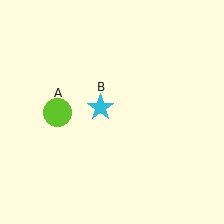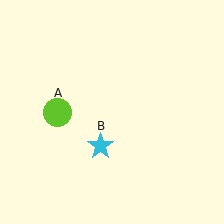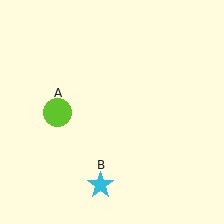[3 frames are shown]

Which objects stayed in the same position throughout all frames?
Lime circle (object A) remained stationary.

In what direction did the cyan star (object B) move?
The cyan star (object B) moved down.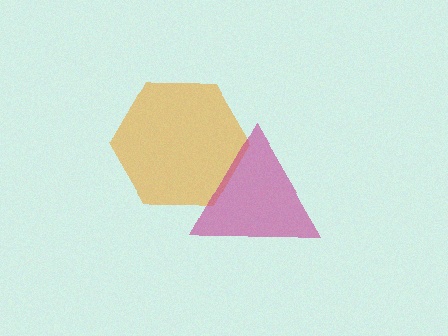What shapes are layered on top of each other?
The layered shapes are: an orange hexagon, a magenta triangle.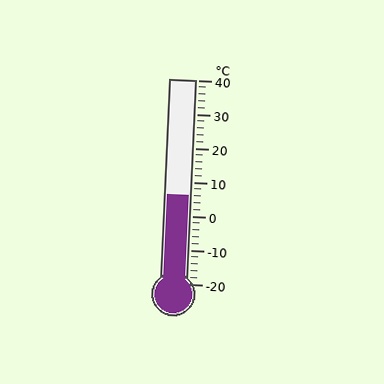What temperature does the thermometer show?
The thermometer shows approximately 6°C.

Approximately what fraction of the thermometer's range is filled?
The thermometer is filled to approximately 45% of its range.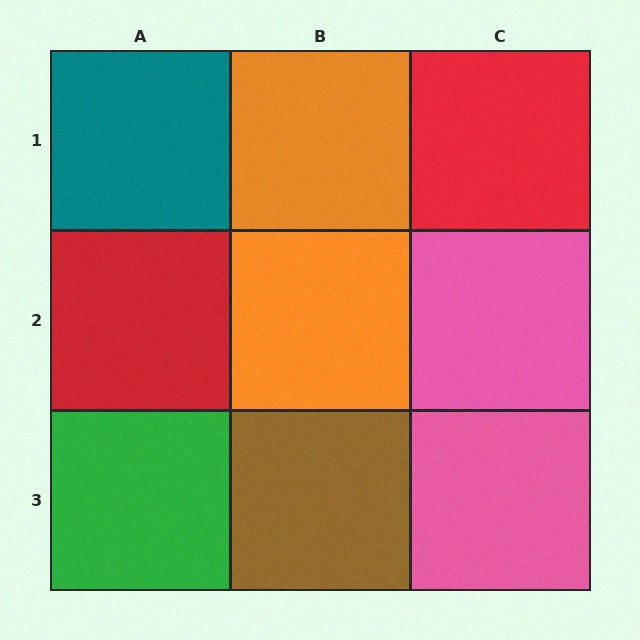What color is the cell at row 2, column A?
Red.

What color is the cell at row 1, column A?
Teal.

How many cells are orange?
2 cells are orange.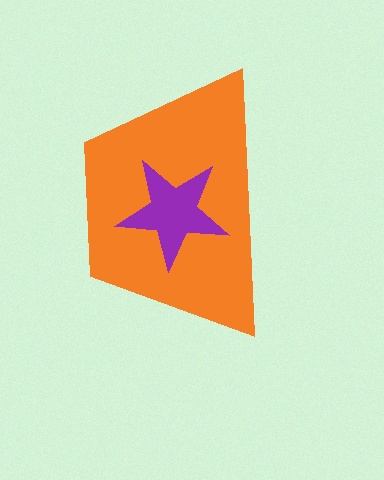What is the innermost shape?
The purple star.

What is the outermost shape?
The orange trapezoid.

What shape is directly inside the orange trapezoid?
The purple star.